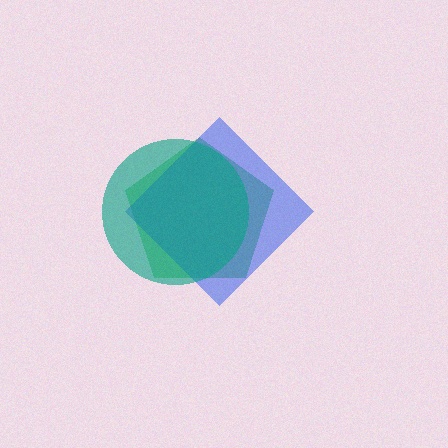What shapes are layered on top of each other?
The layered shapes are: a green pentagon, a blue diamond, a teal circle.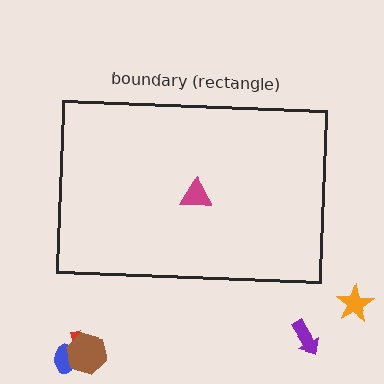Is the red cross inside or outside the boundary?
Outside.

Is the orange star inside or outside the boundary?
Outside.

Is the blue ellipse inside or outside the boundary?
Outside.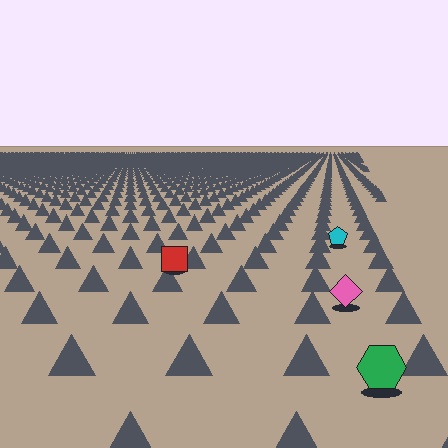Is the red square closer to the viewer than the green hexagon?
No. The green hexagon is closer — you can tell from the texture gradient: the ground texture is coarser near it.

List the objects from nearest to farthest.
From nearest to farthest: the green hexagon, the pink diamond, the red square, the cyan pentagon.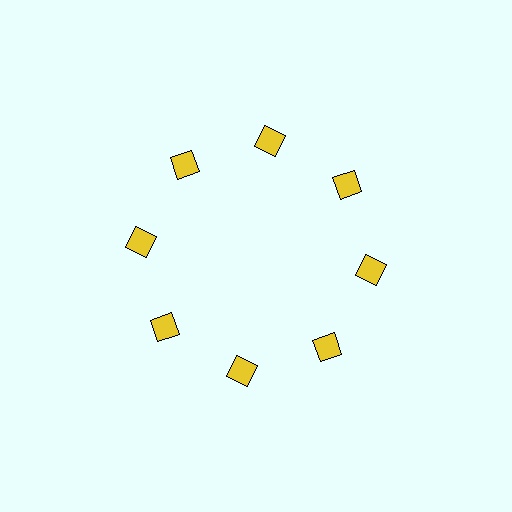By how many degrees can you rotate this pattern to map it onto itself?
The pattern maps onto itself every 45 degrees of rotation.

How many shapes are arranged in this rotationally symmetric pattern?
There are 8 shapes, arranged in 8 groups of 1.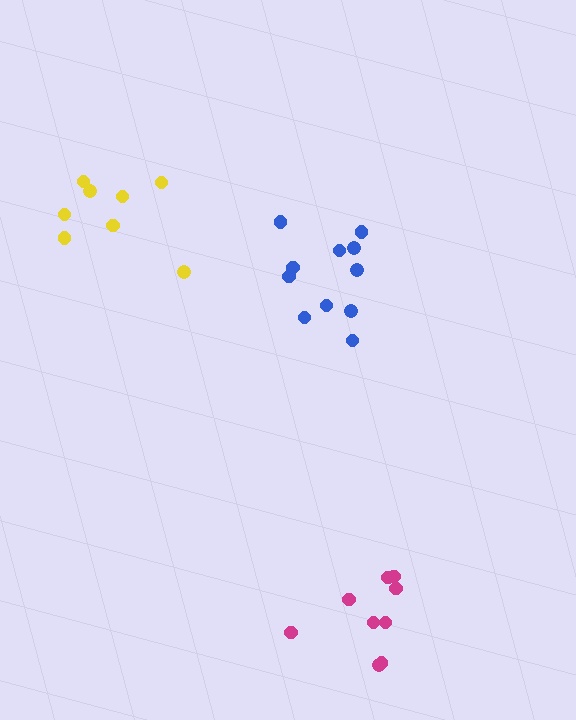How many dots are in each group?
Group 1: 8 dots, Group 2: 11 dots, Group 3: 9 dots (28 total).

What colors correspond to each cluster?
The clusters are colored: yellow, blue, magenta.